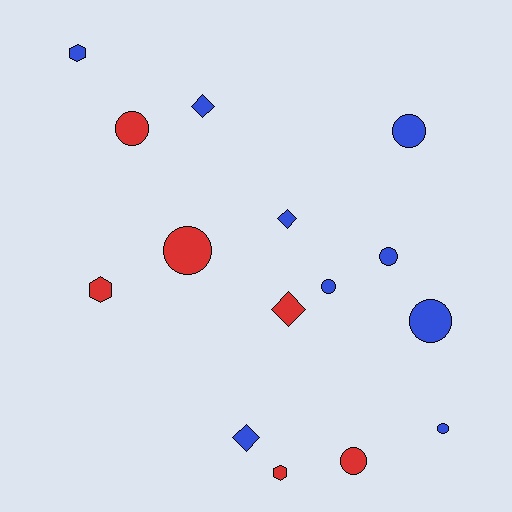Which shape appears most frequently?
Circle, with 8 objects.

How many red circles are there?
There are 3 red circles.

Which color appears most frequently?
Blue, with 9 objects.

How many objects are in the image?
There are 15 objects.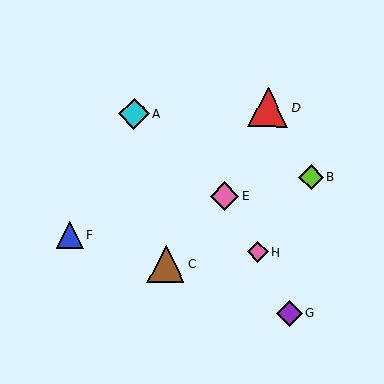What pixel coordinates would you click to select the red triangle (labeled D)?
Click at (268, 107) to select the red triangle D.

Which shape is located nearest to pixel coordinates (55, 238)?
The blue triangle (labeled F) at (69, 235) is nearest to that location.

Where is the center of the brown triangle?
The center of the brown triangle is at (166, 264).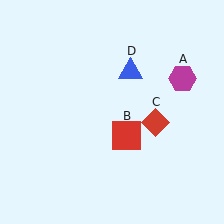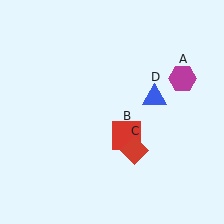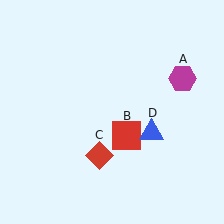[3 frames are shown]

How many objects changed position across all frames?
2 objects changed position: red diamond (object C), blue triangle (object D).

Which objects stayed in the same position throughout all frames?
Magenta hexagon (object A) and red square (object B) remained stationary.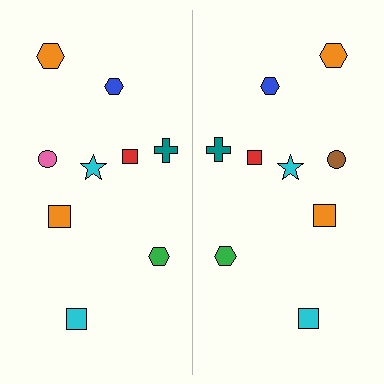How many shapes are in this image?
There are 18 shapes in this image.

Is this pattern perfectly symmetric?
No, the pattern is not perfectly symmetric. The brown circle on the right side breaks the symmetry — its mirror counterpart is pink.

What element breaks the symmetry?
The brown circle on the right side breaks the symmetry — its mirror counterpart is pink.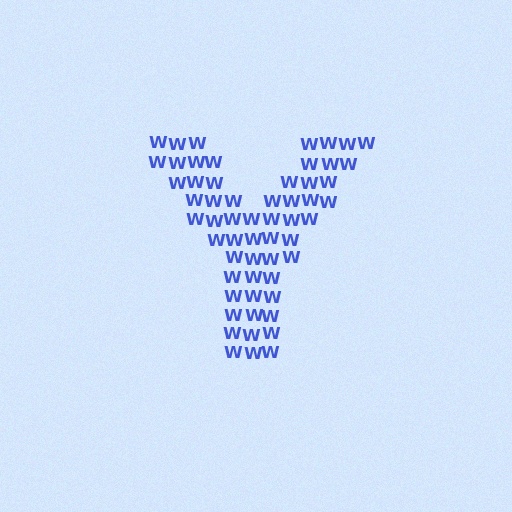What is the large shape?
The large shape is the letter Y.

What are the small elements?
The small elements are letter W's.